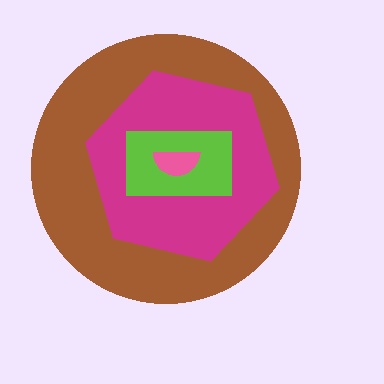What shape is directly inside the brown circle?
The magenta hexagon.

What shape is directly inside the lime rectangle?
The pink semicircle.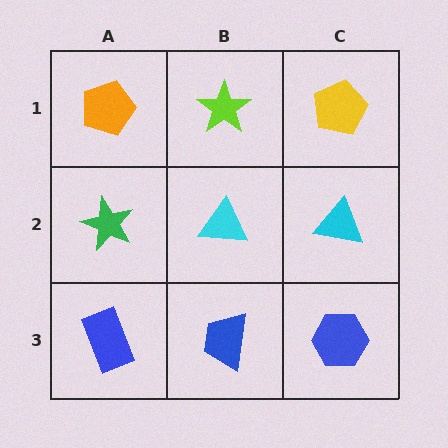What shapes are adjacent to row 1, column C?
A cyan triangle (row 2, column C), a lime star (row 1, column B).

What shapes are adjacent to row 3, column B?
A cyan triangle (row 2, column B), a blue rectangle (row 3, column A), a blue hexagon (row 3, column C).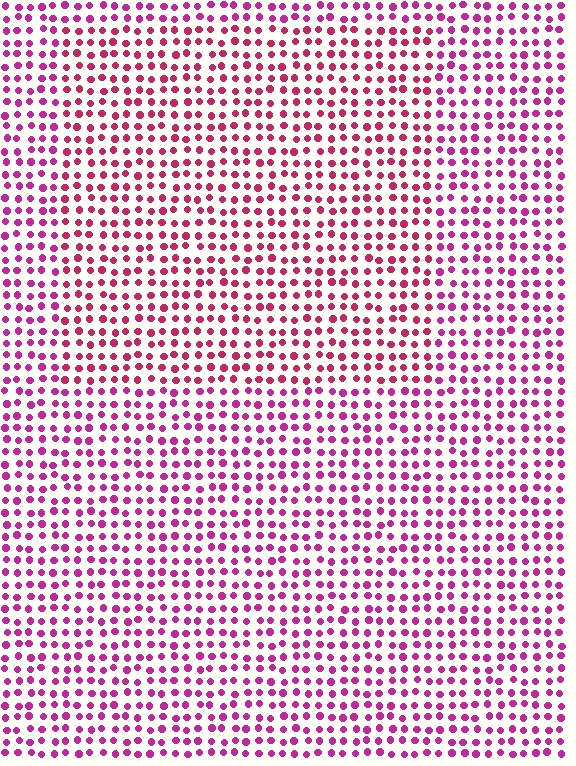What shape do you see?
I see a rectangle.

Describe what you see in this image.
The image is filled with small magenta elements in a uniform arrangement. A rectangle-shaped region is visible where the elements are tinted to a slightly different hue, forming a subtle color boundary.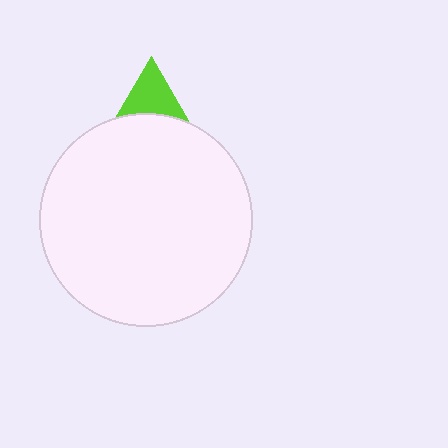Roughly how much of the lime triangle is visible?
A small part of it is visible (roughly 36%).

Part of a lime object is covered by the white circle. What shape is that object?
It is a triangle.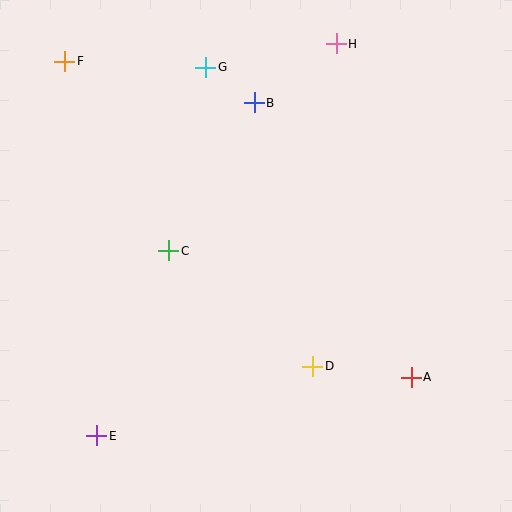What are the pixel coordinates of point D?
Point D is at (313, 366).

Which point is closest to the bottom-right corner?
Point A is closest to the bottom-right corner.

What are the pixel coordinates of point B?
Point B is at (254, 103).